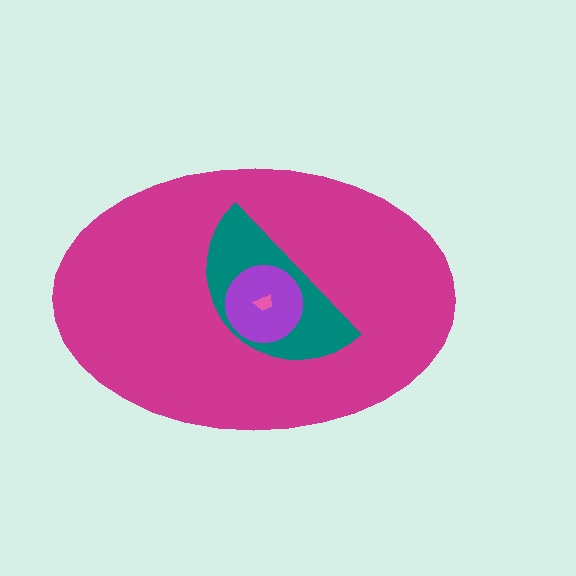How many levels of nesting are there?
4.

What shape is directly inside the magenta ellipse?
The teal semicircle.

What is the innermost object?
The pink trapezoid.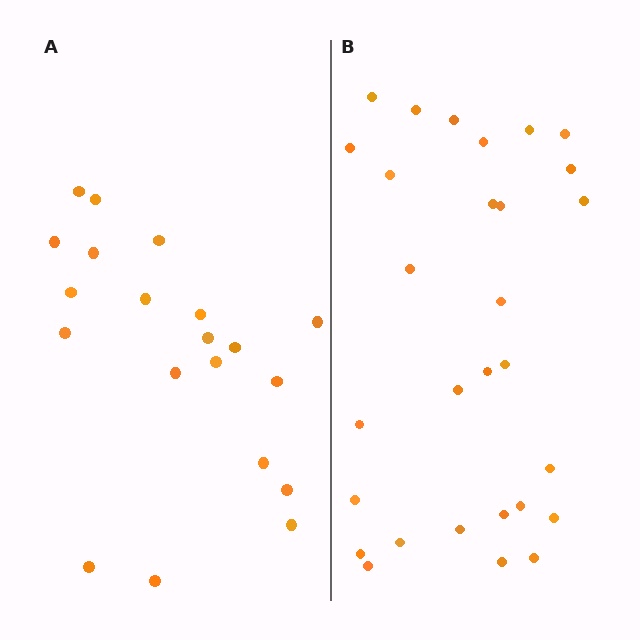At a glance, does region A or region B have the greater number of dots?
Region B (the right region) has more dots.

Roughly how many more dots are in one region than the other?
Region B has roughly 8 or so more dots than region A.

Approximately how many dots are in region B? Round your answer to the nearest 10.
About 30 dots. (The exact count is 29, which rounds to 30.)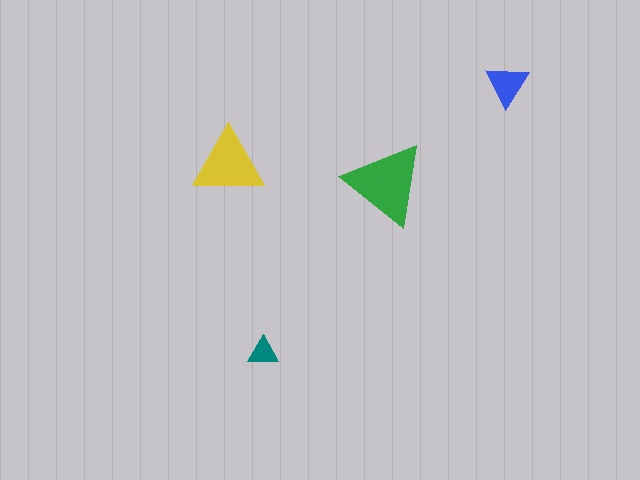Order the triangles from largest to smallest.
the green one, the yellow one, the blue one, the teal one.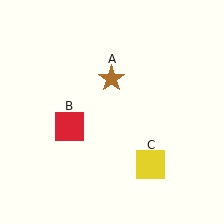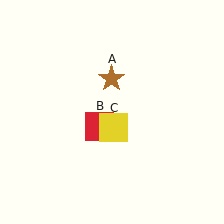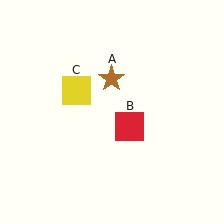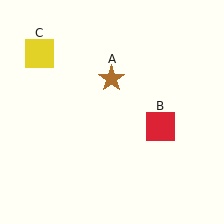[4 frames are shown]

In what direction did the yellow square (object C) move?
The yellow square (object C) moved up and to the left.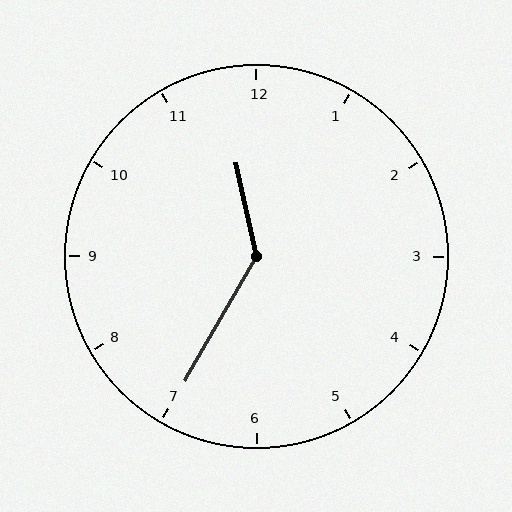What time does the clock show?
11:35.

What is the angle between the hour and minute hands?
Approximately 138 degrees.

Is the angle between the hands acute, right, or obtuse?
It is obtuse.